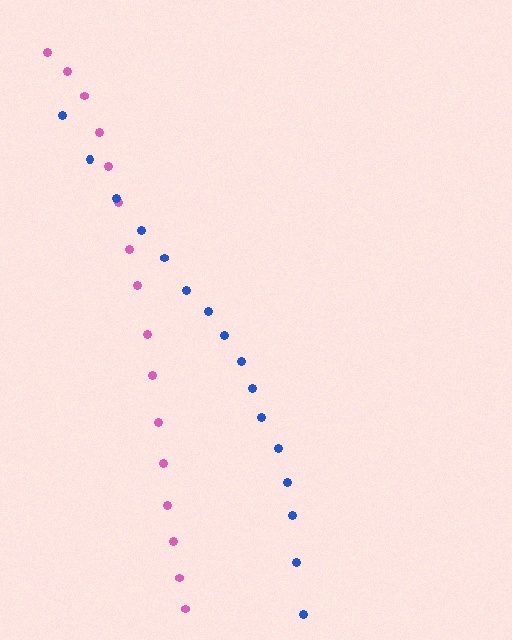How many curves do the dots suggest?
There are 2 distinct paths.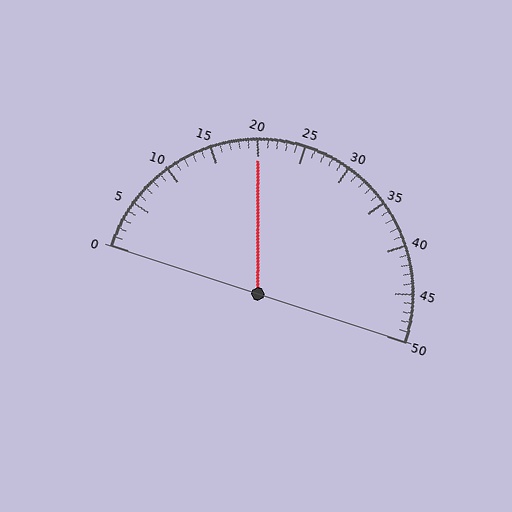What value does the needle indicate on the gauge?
The needle indicates approximately 20.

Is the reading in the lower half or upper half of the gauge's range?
The reading is in the lower half of the range (0 to 50).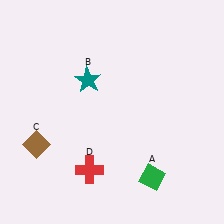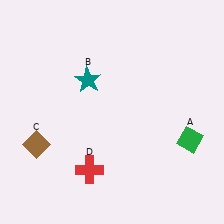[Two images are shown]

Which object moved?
The green diamond (A) moved right.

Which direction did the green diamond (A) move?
The green diamond (A) moved right.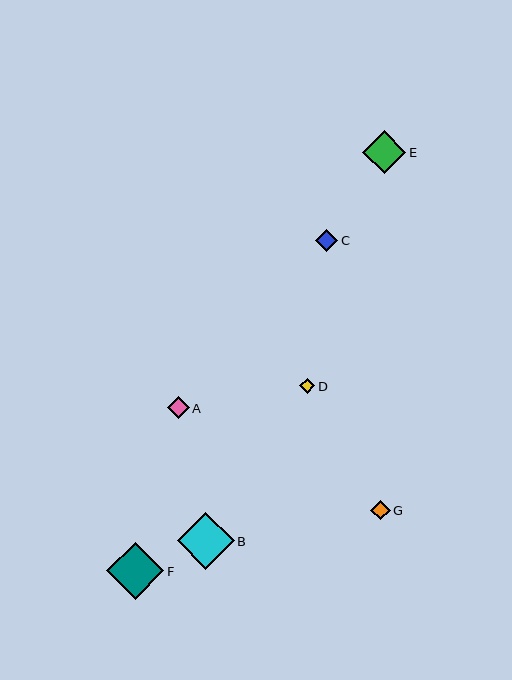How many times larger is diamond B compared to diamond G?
Diamond B is approximately 2.9 times the size of diamond G.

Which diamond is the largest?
Diamond F is the largest with a size of approximately 57 pixels.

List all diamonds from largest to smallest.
From largest to smallest: F, B, E, C, A, G, D.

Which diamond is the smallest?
Diamond D is the smallest with a size of approximately 15 pixels.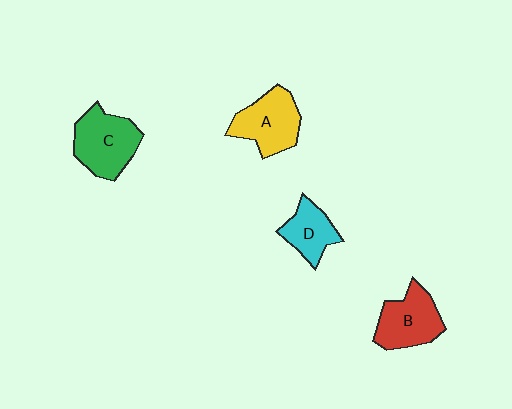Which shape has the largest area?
Shape C (green).